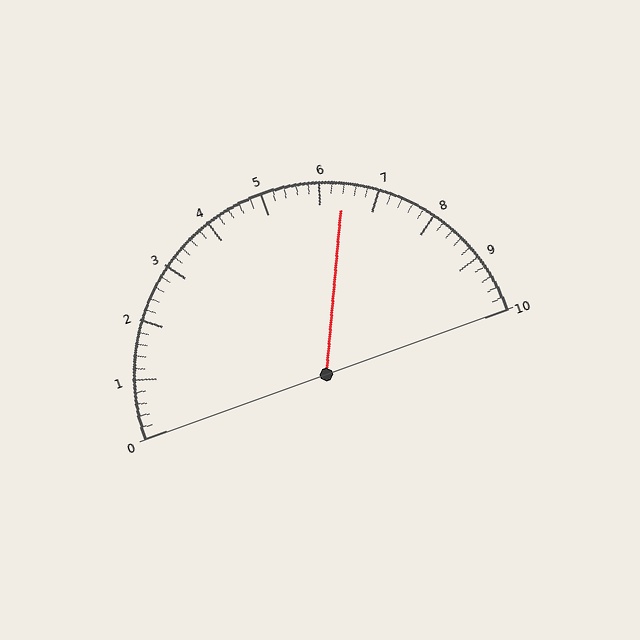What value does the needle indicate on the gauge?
The needle indicates approximately 6.4.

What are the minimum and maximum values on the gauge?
The gauge ranges from 0 to 10.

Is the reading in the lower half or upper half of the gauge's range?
The reading is in the upper half of the range (0 to 10).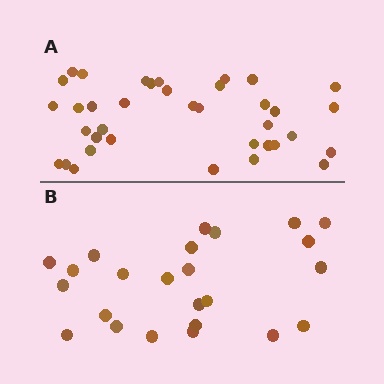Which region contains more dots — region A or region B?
Region A (the top region) has more dots.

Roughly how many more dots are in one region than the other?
Region A has approximately 15 more dots than region B.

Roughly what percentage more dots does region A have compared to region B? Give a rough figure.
About 55% more.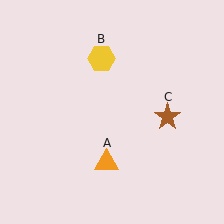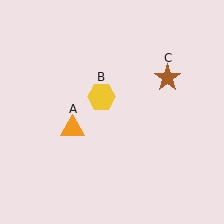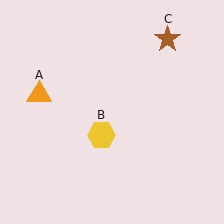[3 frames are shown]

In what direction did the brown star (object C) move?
The brown star (object C) moved up.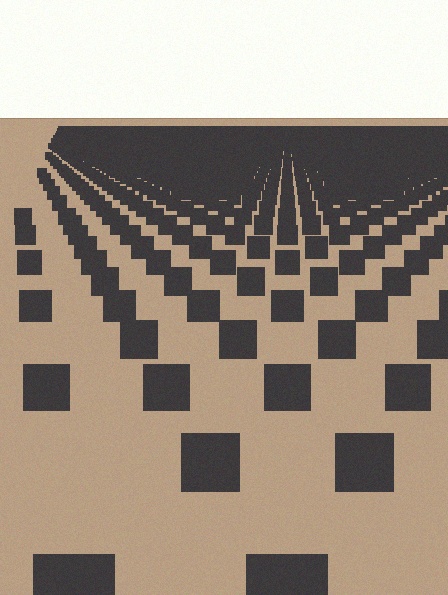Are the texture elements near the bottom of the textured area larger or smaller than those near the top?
Larger. Near the bottom, elements are closer to the viewer and appear at a bigger on-screen size.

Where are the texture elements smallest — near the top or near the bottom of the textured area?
Near the top.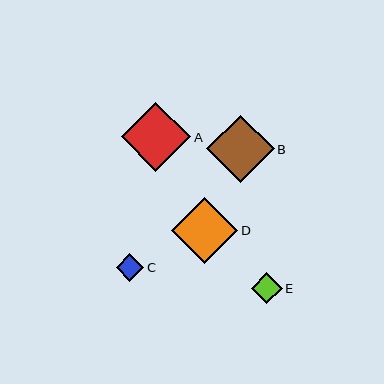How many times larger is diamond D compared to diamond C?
Diamond D is approximately 2.4 times the size of diamond C.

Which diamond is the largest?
Diamond A is the largest with a size of approximately 69 pixels.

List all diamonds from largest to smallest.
From largest to smallest: A, B, D, E, C.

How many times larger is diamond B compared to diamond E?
Diamond B is approximately 2.2 times the size of diamond E.